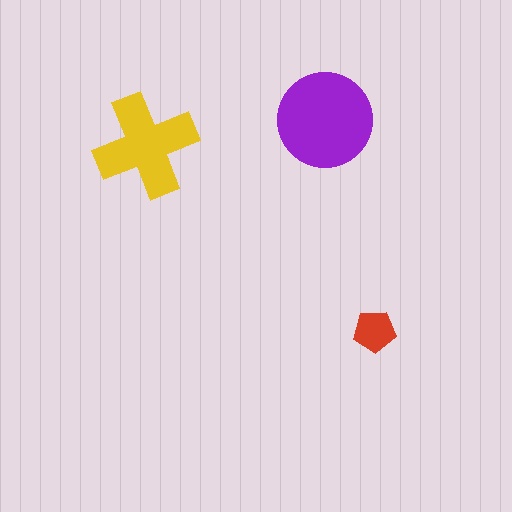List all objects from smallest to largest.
The red pentagon, the yellow cross, the purple circle.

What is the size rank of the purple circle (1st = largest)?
1st.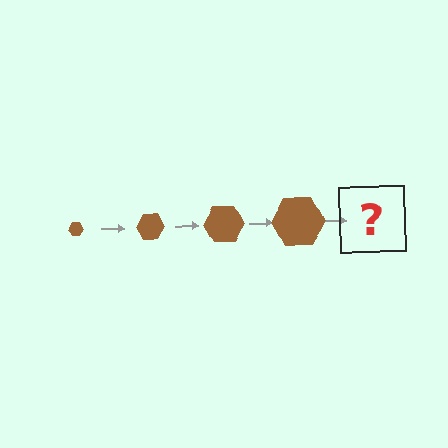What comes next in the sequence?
The next element should be a brown hexagon, larger than the previous one.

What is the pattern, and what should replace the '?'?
The pattern is that the hexagon gets progressively larger each step. The '?' should be a brown hexagon, larger than the previous one.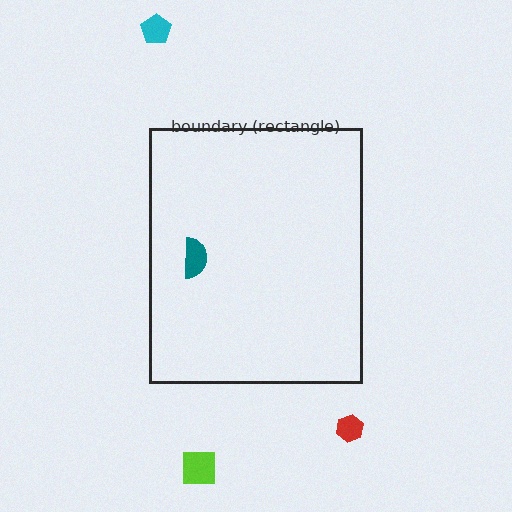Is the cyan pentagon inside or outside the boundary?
Outside.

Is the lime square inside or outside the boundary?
Outside.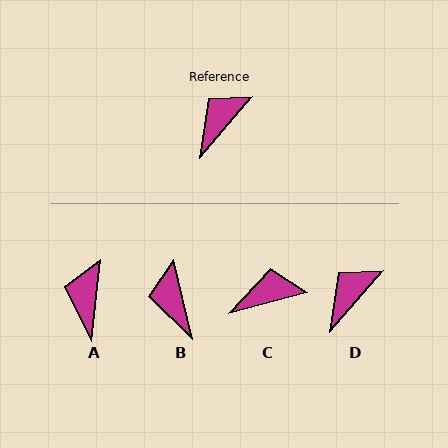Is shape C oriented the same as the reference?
No, it is off by about 34 degrees.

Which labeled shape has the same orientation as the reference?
D.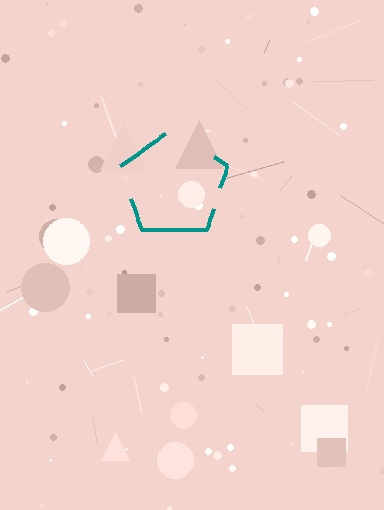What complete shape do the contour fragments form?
The contour fragments form a pentagon.